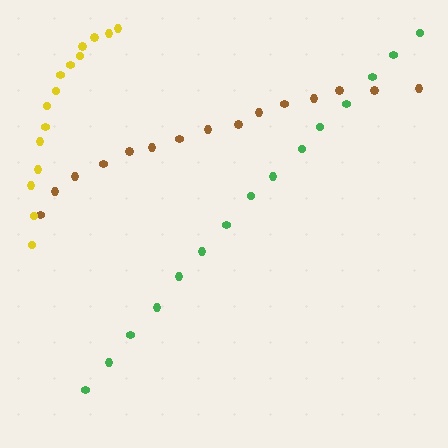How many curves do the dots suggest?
There are 3 distinct paths.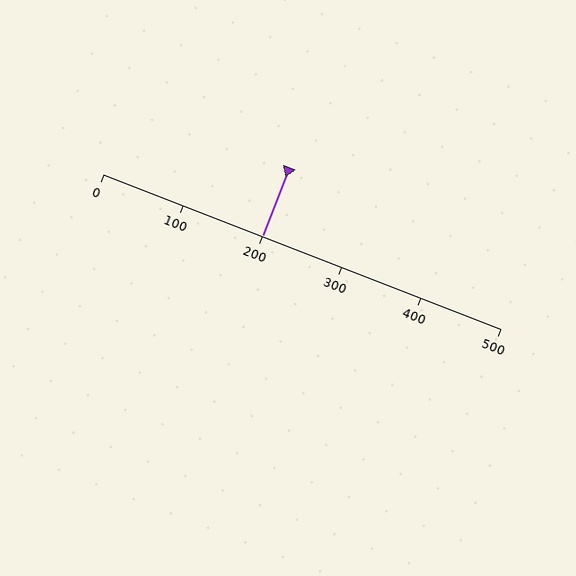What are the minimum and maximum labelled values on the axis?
The axis runs from 0 to 500.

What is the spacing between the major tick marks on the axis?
The major ticks are spaced 100 apart.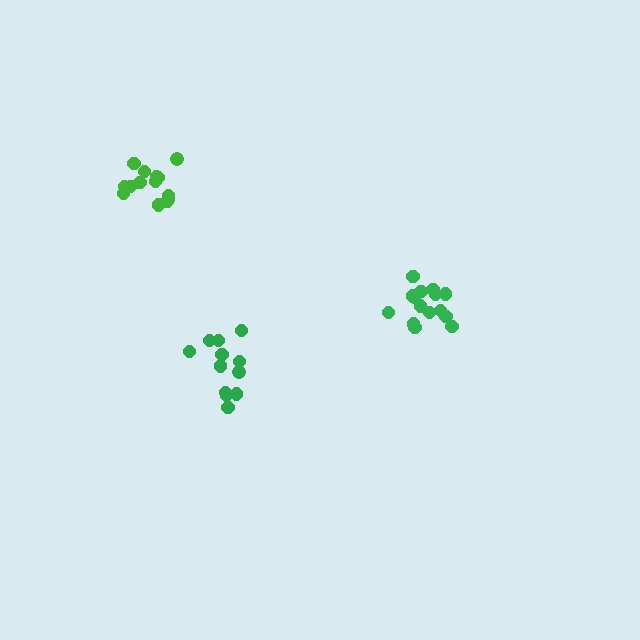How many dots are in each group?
Group 1: 12 dots, Group 2: 15 dots, Group 3: 15 dots (42 total).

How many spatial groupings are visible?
There are 3 spatial groupings.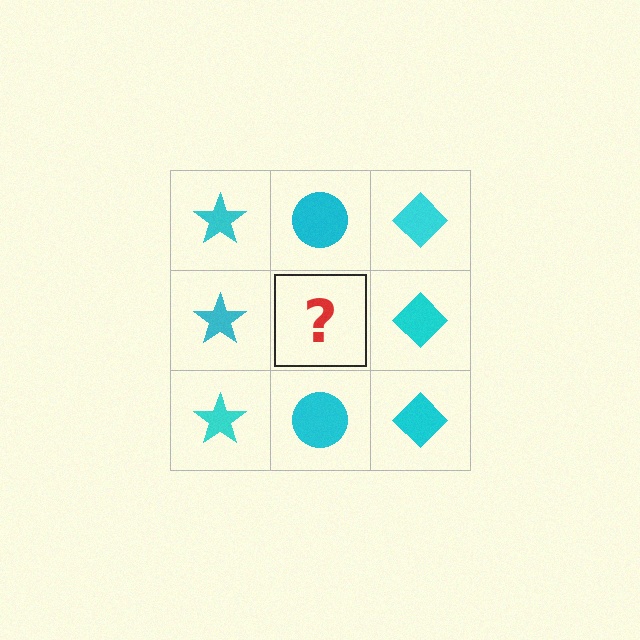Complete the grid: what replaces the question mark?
The question mark should be replaced with a cyan circle.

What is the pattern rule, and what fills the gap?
The rule is that each column has a consistent shape. The gap should be filled with a cyan circle.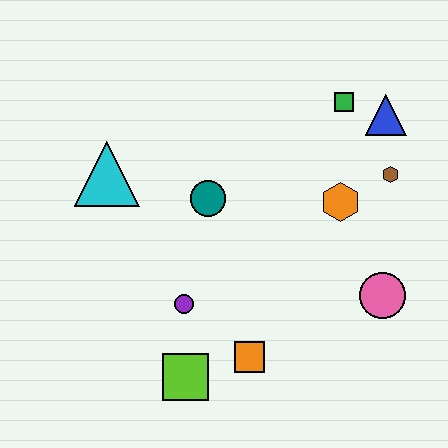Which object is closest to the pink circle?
The orange hexagon is closest to the pink circle.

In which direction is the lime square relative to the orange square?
The lime square is to the left of the orange square.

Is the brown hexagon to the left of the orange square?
No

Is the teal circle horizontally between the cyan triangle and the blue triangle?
Yes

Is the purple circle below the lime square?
No